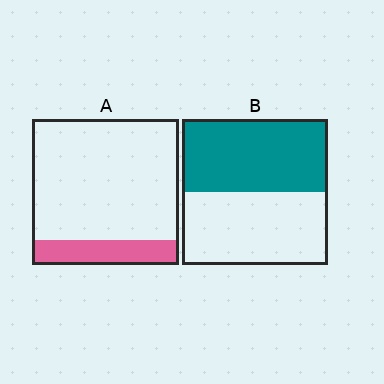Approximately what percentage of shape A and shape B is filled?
A is approximately 15% and B is approximately 50%.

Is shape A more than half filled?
No.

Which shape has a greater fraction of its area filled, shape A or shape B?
Shape B.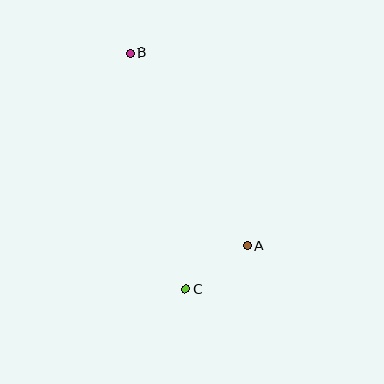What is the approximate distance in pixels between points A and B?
The distance between A and B is approximately 225 pixels.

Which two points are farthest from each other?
Points B and C are farthest from each other.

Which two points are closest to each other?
Points A and C are closest to each other.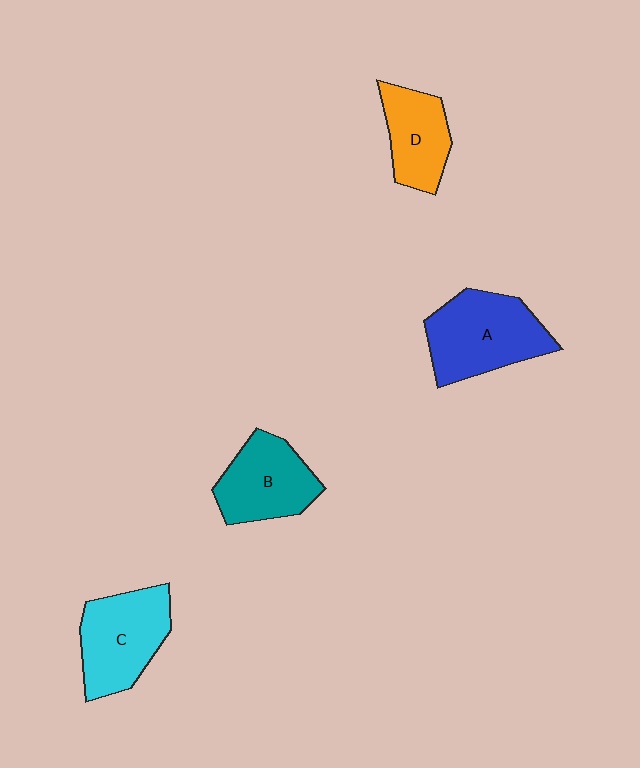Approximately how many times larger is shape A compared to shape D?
Approximately 1.5 times.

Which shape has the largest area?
Shape A (blue).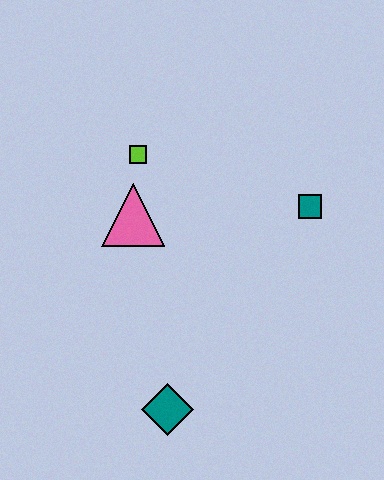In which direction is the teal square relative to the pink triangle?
The teal square is to the right of the pink triangle.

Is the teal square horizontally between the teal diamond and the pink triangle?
No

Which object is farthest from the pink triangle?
The teal diamond is farthest from the pink triangle.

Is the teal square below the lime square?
Yes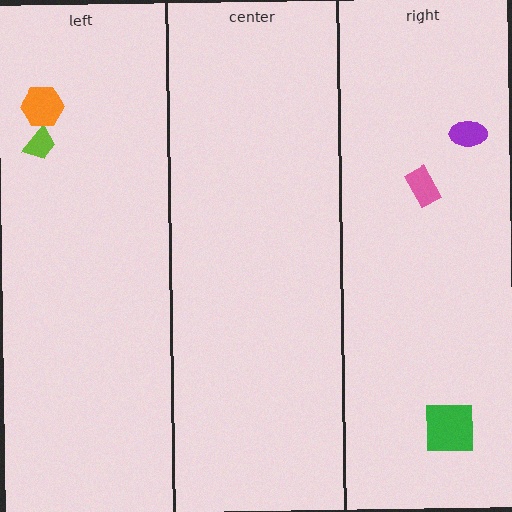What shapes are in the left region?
The lime trapezoid, the orange hexagon.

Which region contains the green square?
The right region.